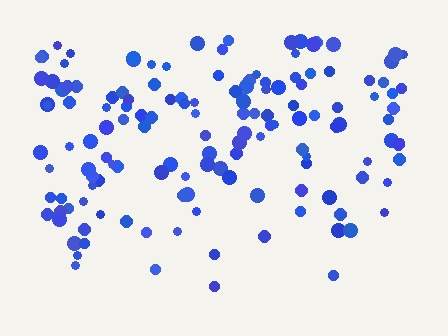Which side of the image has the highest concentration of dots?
The top.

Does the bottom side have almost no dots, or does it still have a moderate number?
Still a moderate number, just noticeably fewer than the top.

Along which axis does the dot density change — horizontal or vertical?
Vertical.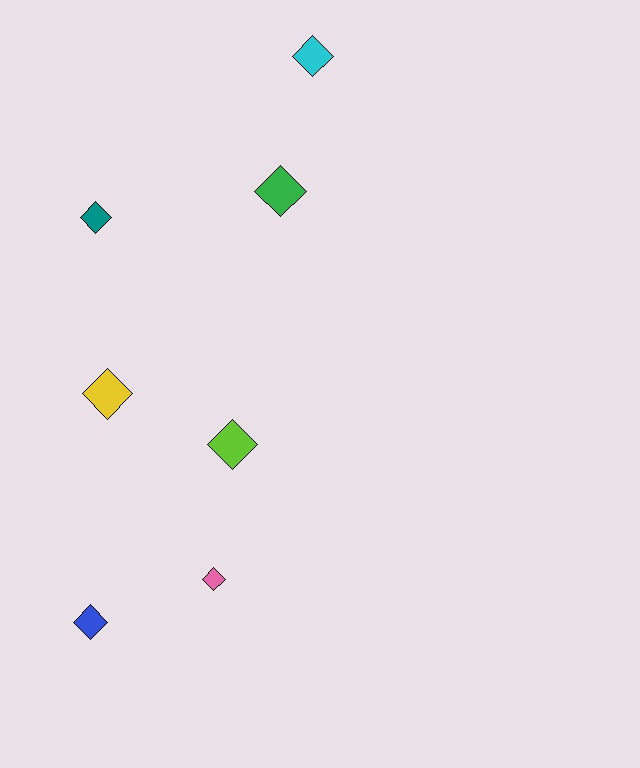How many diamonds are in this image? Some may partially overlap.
There are 7 diamonds.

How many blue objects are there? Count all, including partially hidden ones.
There is 1 blue object.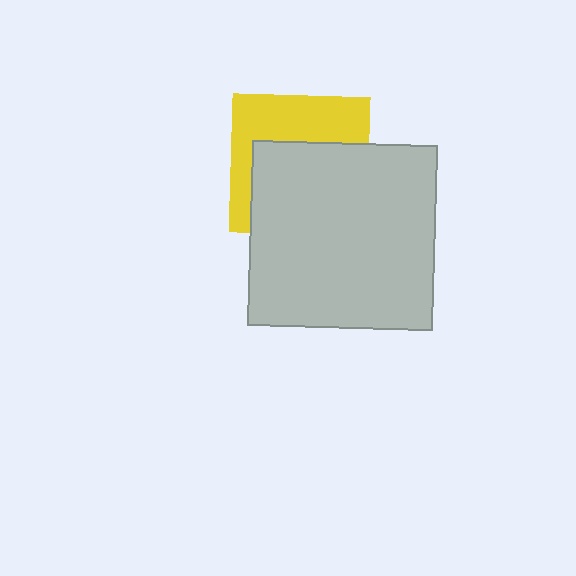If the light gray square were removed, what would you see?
You would see the complete yellow square.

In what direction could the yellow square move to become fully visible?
The yellow square could move up. That would shift it out from behind the light gray square entirely.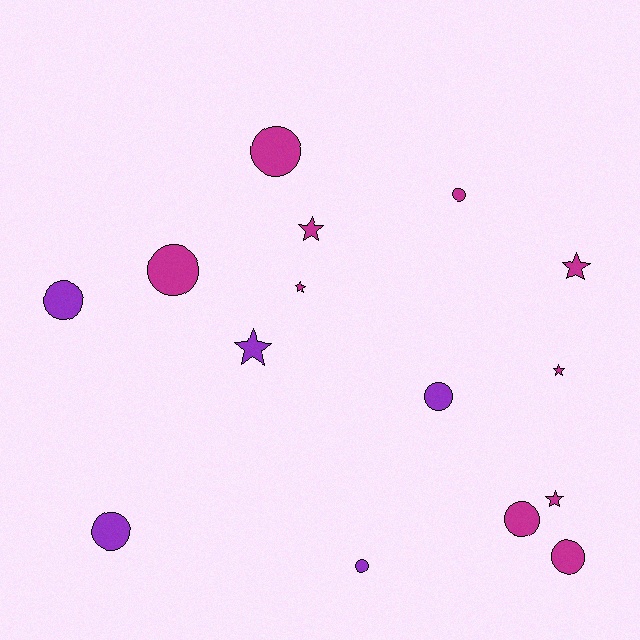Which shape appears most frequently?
Circle, with 9 objects.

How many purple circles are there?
There are 4 purple circles.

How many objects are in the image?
There are 15 objects.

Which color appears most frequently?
Magenta, with 10 objects.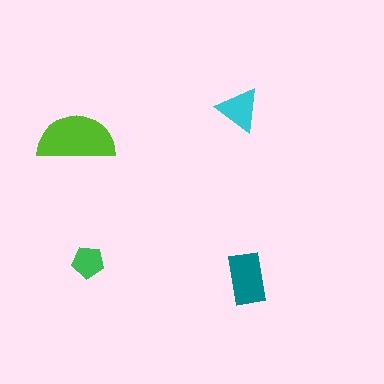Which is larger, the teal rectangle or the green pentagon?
The teal rectangle.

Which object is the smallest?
The green pentagon.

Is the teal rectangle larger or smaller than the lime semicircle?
Smaller.